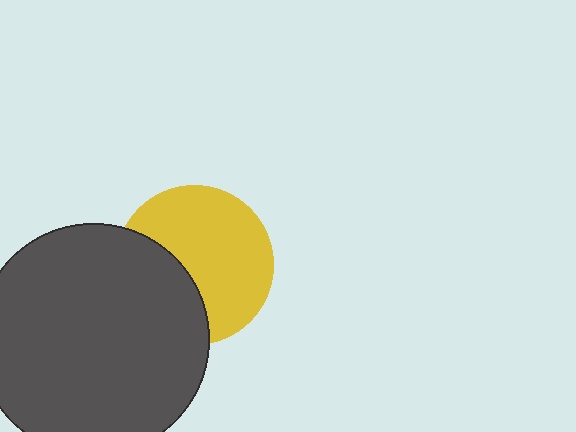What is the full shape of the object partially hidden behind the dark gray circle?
The partially hidden object is a yellow circle.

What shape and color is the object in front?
The object in front is a dark gray circle.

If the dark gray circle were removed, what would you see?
You would see the complete yellow circle.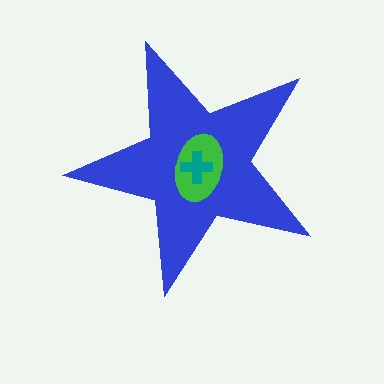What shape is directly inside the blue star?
The green ellipse.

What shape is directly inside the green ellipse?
The teal cross.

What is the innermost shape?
The teal cross.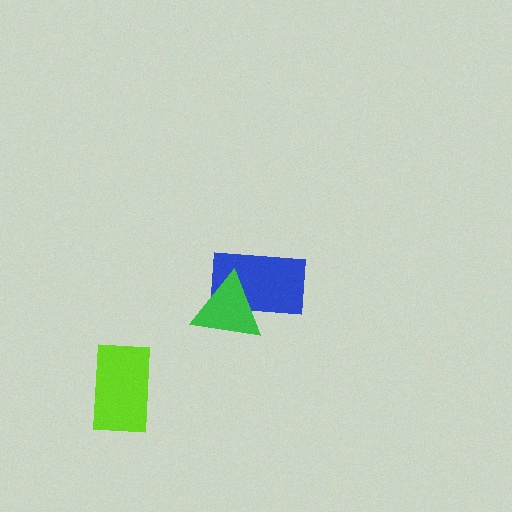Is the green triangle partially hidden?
No, no other shape covers it.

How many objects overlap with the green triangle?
1 object overlaps with the green triangle.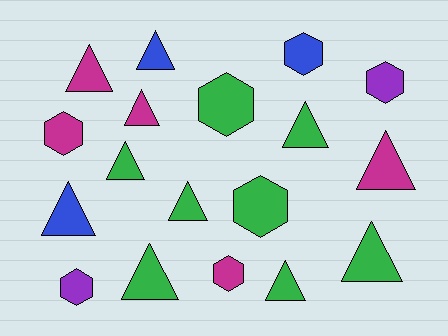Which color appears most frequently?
Green, with 8 objects.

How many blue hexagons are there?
There is 1 blue hexagon.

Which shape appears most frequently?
Triangle, with 11 objects.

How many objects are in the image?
There are 18 objects.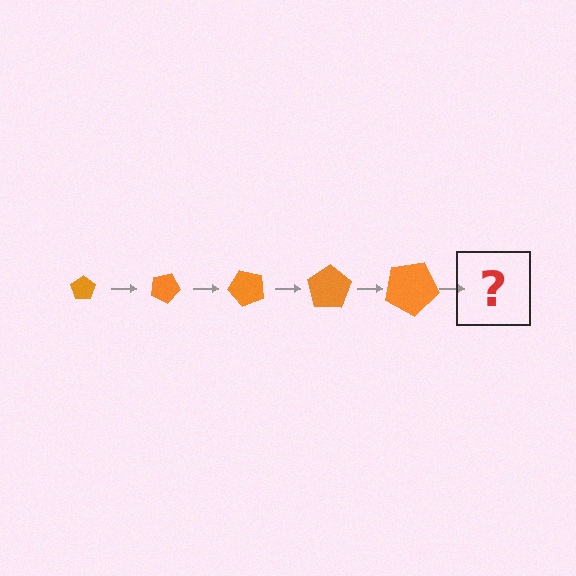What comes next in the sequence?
The next element should be a pentagon, larger than the previous one and rotated 125 degrees from the start.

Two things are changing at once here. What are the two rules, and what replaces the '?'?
The two rules are that the pentagon grows larger each step and it rotates 25 degrees each step. The '?' should be a pentagon, larger than the previous one and rotated 125 degrees from the start.